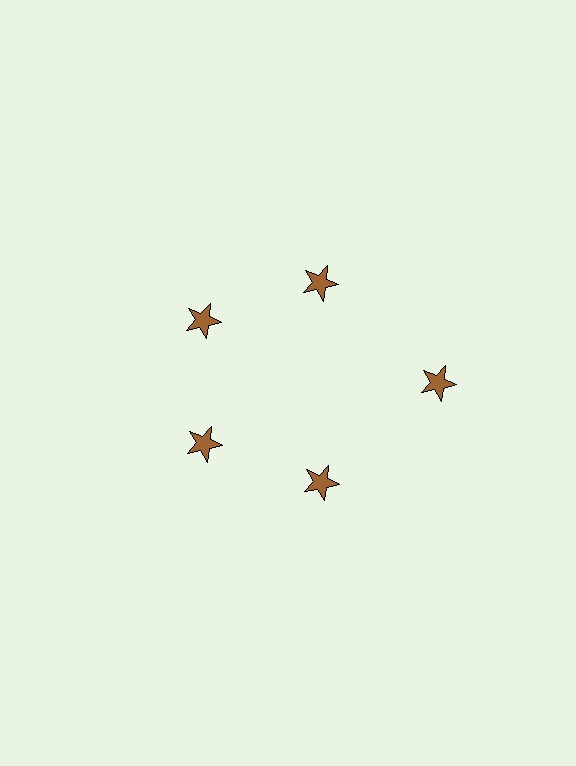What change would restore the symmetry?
The symmetry would be restored by moving it inward, back onto the ring so that all 5 stars sit at equal angles and equal distance from the center.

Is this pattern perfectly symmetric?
No. The 5 brown stars are arranged in a ring, but one element near the 3 o'clock position is pushed outward from the center, breaking the 5-fold rotational symmetry.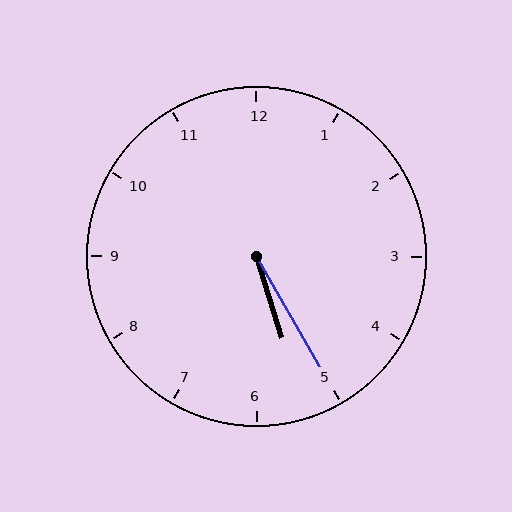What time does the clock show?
5:25.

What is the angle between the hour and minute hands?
Approximately 12 degrees.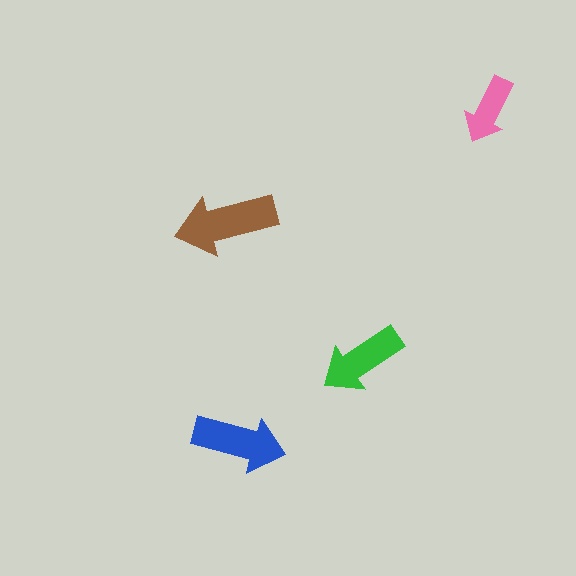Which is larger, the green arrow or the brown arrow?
The brown one.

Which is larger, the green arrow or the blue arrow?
The blue one.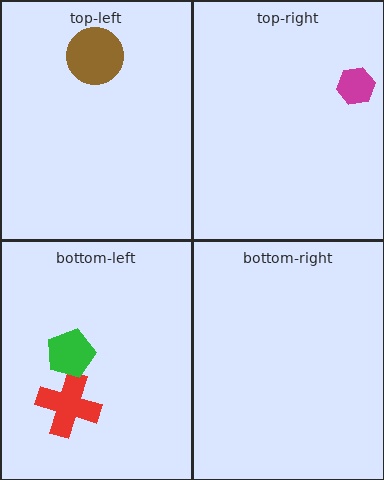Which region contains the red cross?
The bottom-left region.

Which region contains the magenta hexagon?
The top-right region.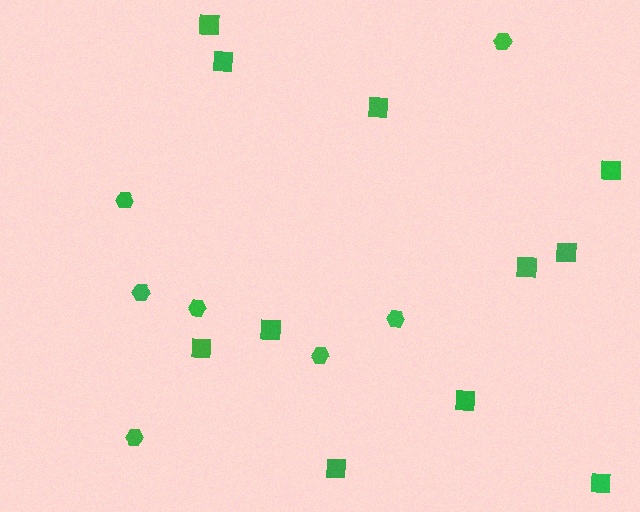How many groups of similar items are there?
There are 2 groups: one group of hexagons (7) and one group of squares (11).